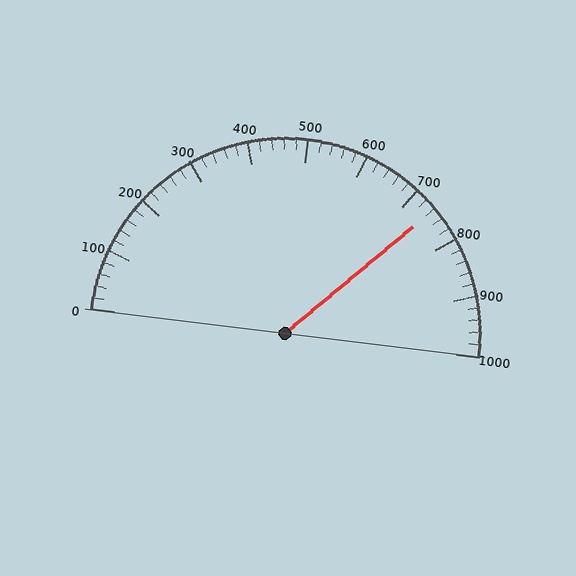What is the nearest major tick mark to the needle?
The nearest major tick mark is 700.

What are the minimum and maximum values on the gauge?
The gauge ranges from 0 to 1000.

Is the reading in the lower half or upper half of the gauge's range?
The reading is in the upper half of the range (0 to 1000).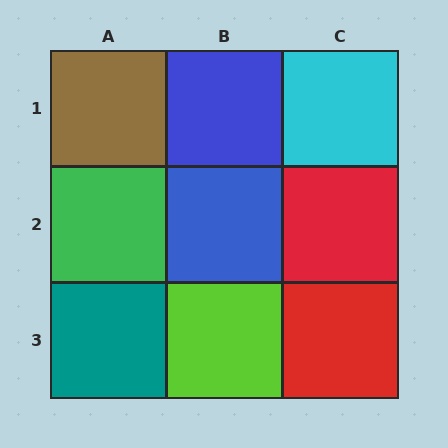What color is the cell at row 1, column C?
Cyan.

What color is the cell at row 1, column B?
Blue.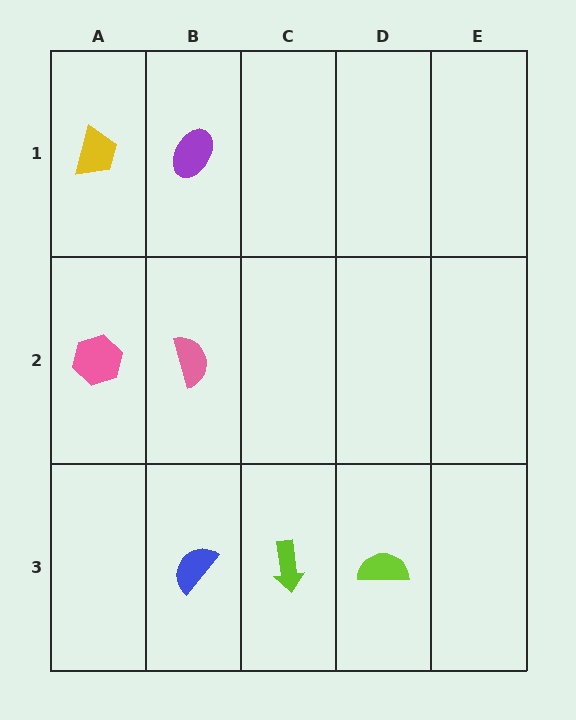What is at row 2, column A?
A pink hexagon.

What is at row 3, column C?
A lime arrow.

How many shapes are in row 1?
2 shapes.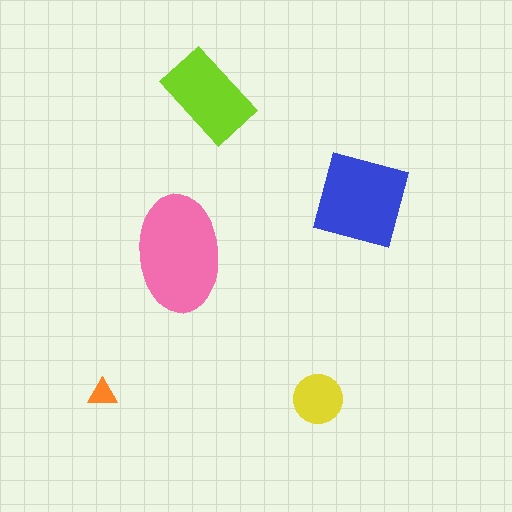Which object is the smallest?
The orange triangle.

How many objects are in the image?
There are 5 objects in the image.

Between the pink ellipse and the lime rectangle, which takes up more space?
The pink ellipse.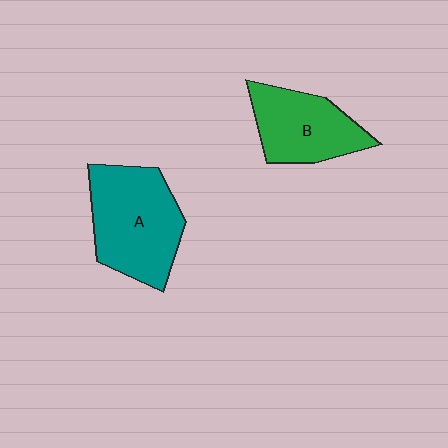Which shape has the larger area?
Shape A (teal).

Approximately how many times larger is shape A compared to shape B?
Approximately 1.3 times.